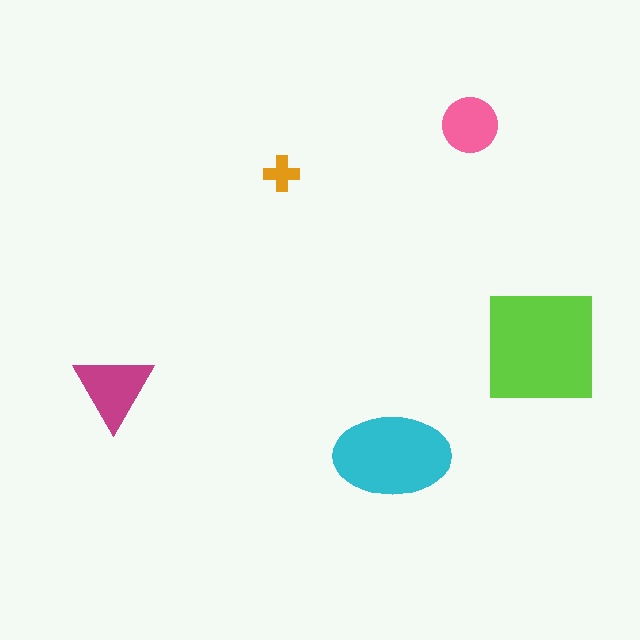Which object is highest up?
The pink circle is topmost.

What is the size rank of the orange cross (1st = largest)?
5th.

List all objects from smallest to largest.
The orange cross, the pink circle, the magenta triangle, the cyan ellipse, the lime square.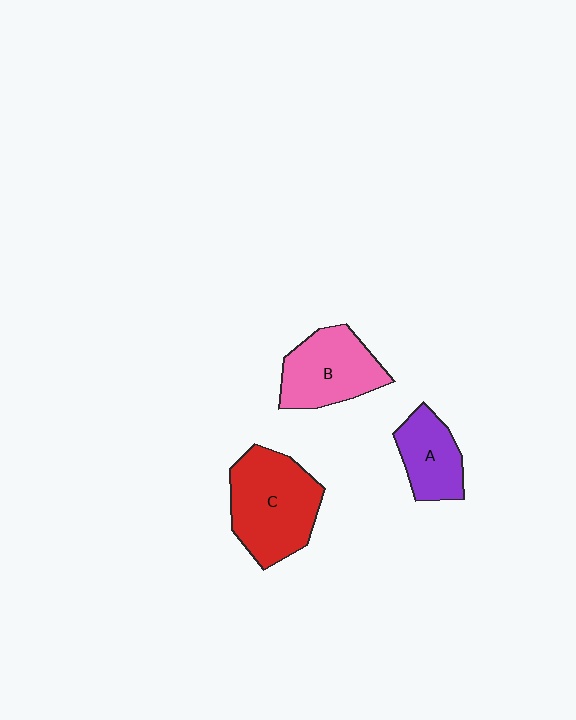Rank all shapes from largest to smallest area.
From largest to smallest: C (red), B (pink), A (purple).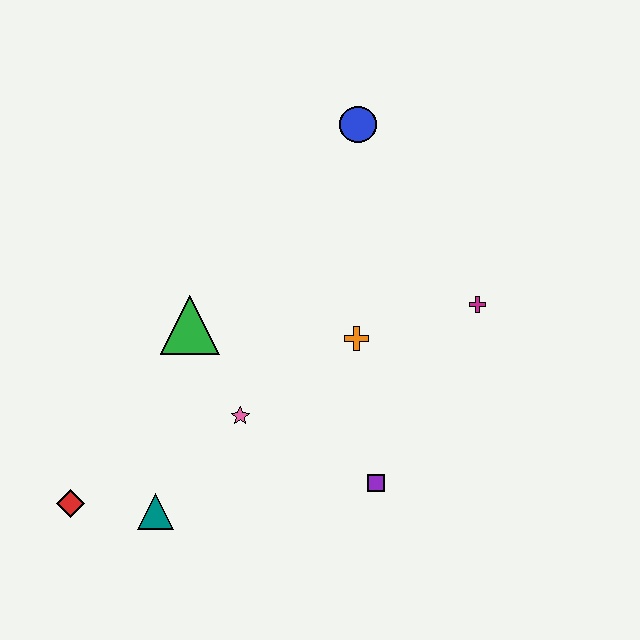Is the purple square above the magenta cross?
No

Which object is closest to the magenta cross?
The orange cross is closest to the magenta cross.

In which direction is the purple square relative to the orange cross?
The purple square is below the orange cross.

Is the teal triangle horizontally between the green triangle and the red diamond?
Yes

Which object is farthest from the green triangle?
The magenta cross is farthest from the green triangle.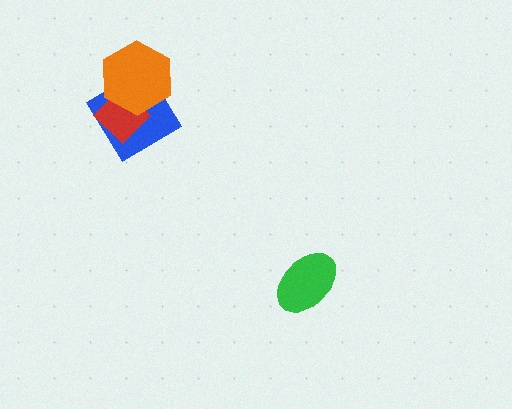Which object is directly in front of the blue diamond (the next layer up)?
The red diamond is directly in front of the blue diamond.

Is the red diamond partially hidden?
Yes, it is partially covered by another shape.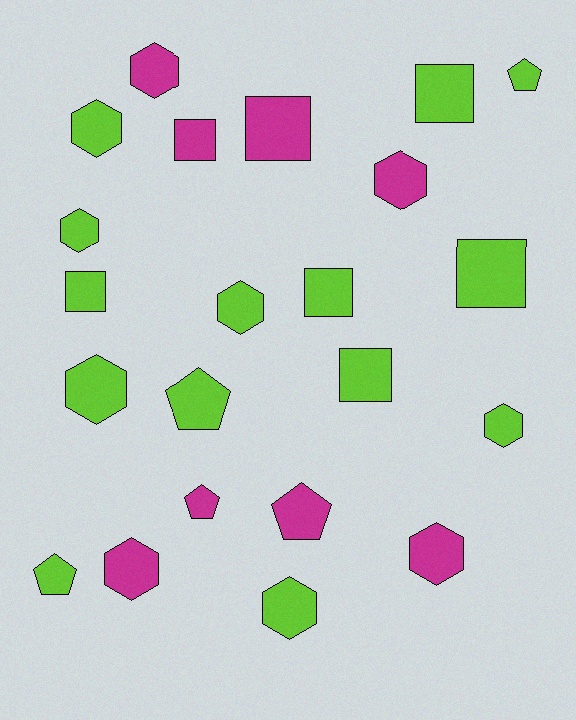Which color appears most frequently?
Lime, with 14 objects.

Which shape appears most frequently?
Hexagon, with 10 objects.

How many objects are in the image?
There are 22 objects.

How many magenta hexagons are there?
There are 4 magenta hexagons.